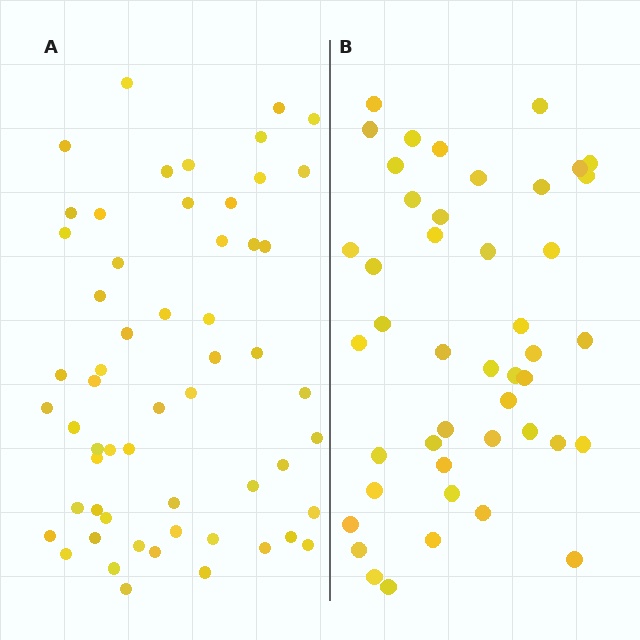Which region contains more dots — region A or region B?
Region A (the left region) has more dots.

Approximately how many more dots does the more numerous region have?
Region A has roughly 12 or so more dots than region B.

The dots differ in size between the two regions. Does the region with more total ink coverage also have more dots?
No. Region B has more total ink coverage because its dots are larger, but region A actually contains more individual dots. Total area can be misleading — the number of items is what matters here.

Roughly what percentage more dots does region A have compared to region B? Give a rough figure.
About 25% more.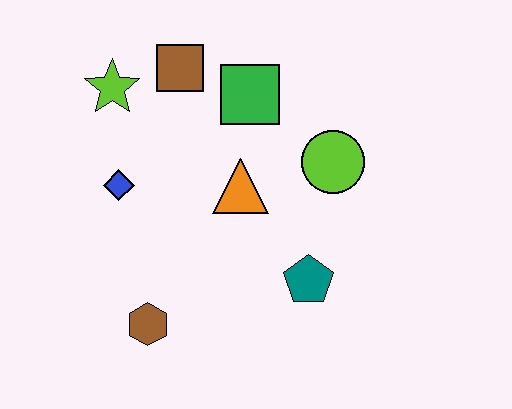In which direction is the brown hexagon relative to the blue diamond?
The brown hexagon is below the blue diamond.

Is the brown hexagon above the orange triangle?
No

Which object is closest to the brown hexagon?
The blue diamond is closest to the brown hexagon.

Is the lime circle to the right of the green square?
Yes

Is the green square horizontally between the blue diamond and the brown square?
No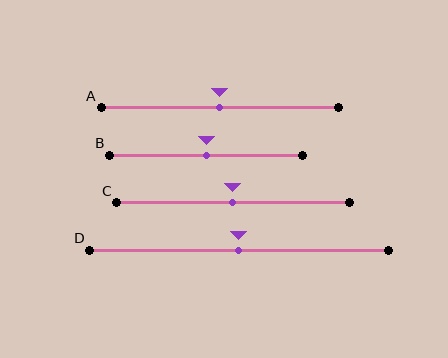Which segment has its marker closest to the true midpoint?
Segment A has its marker closest to the true midpoint.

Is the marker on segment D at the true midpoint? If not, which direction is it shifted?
Yes, the marker on segment D is at the true midpoint.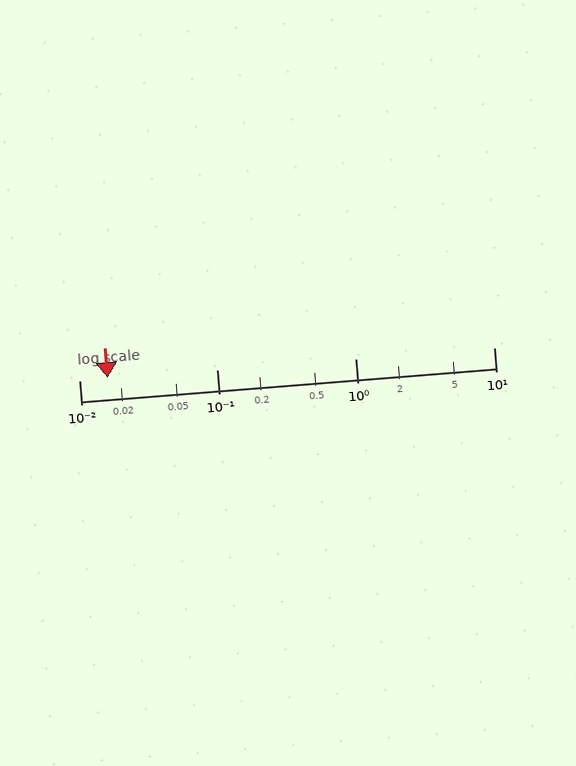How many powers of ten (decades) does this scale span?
The scale spans 3 decades, from 0.01 to 10.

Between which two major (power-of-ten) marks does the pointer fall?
The pointer is between 0.01 and 0.1.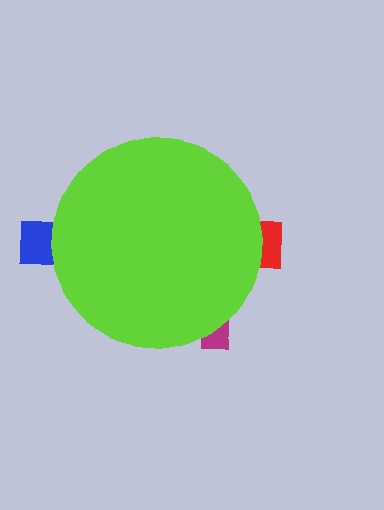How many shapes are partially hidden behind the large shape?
3 shapes are partially hidden.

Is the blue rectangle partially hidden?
Yes, the blue rectangle is partially hidden behind the lime circle.